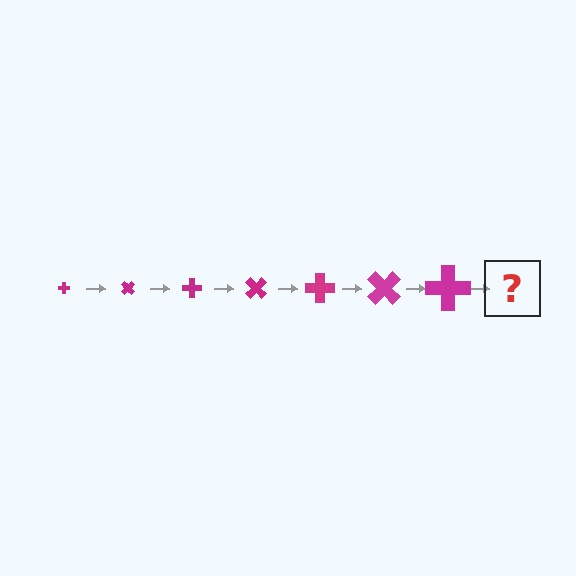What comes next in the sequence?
The next element should be a cross, larger than the previous one and rotated 315 degrees from the start.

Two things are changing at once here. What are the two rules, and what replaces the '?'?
The two rules are that the cross grows larger each step and it rotates 45 degrees each step. The '?' should be a cross, larger than the previous one and rotated 315 degrees from the start.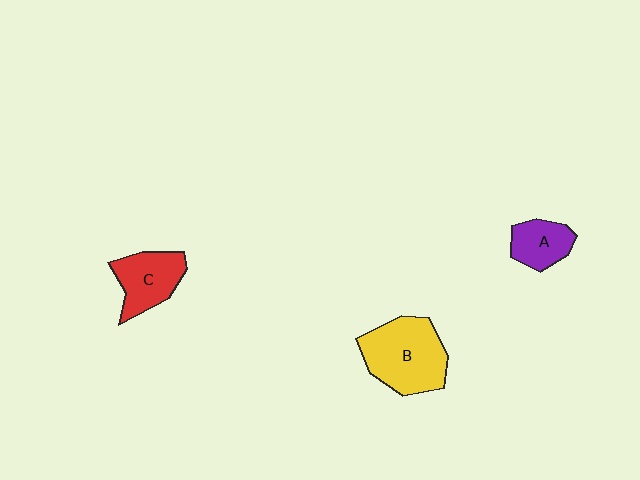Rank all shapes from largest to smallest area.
From largest to smallest: B (yellow), C (red), A (purple).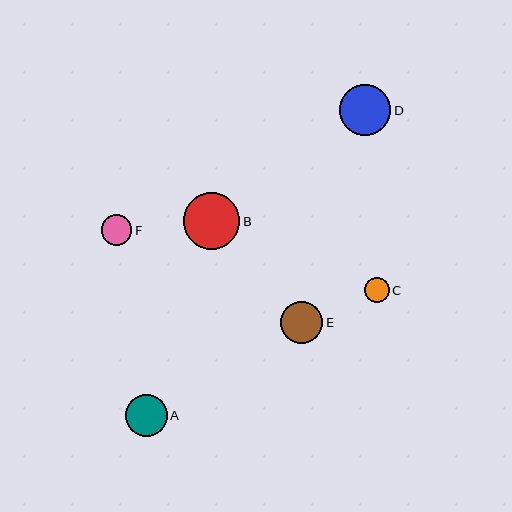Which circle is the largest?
Circle B is the largest with a size of approximately 56 pixels.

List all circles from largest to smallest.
From largest to smallest: B, D, E, A, F, C.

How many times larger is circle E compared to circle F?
Circle E is approximately 1.4 times the size of circle F.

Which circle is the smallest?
Circle C is the smallest with a size of approximately 24 pixels.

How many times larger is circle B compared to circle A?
Circle B is approximately 1.3 times the size of circle A.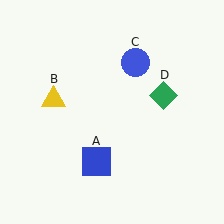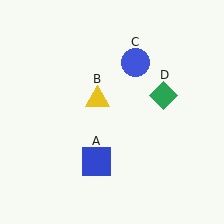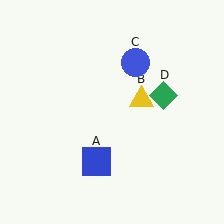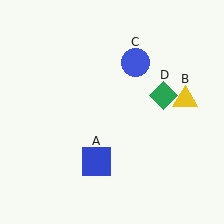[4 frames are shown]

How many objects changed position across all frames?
1 object changed position: yellow triangle (object B).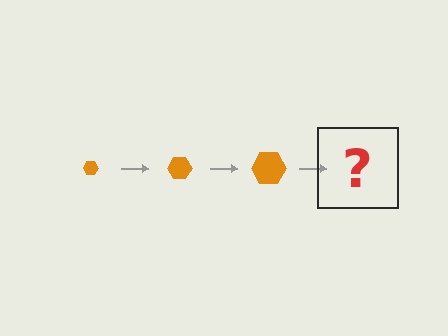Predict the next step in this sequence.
The next step is an orange hexagon, larger than the previous one.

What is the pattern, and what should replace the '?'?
The pattern is that the hexagon gets progressively larger each step. The '?' should be an orange hexagon, larger than the previous one.